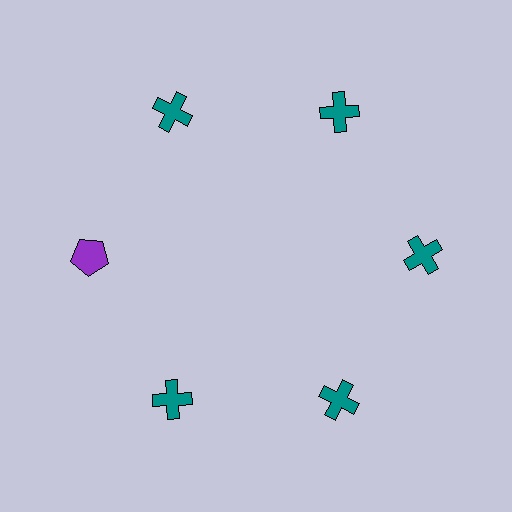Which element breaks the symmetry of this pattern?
The purple pentagon at roughly the 9 o'clock position breaks the symmetry. All other shapes are teal crosses.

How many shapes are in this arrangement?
There are 6 shapes arranged in a ring pattern.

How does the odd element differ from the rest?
It differs in both color (purple instead of teal) and shape (pentagon instead of cross).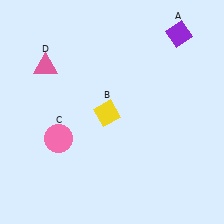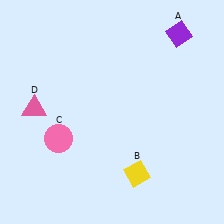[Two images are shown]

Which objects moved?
The objects that moved are: the yellow diamond (B), the pink triangle (D).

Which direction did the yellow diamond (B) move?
The yellow diamond (B) moved down.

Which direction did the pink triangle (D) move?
The pink triangle (D) moved down.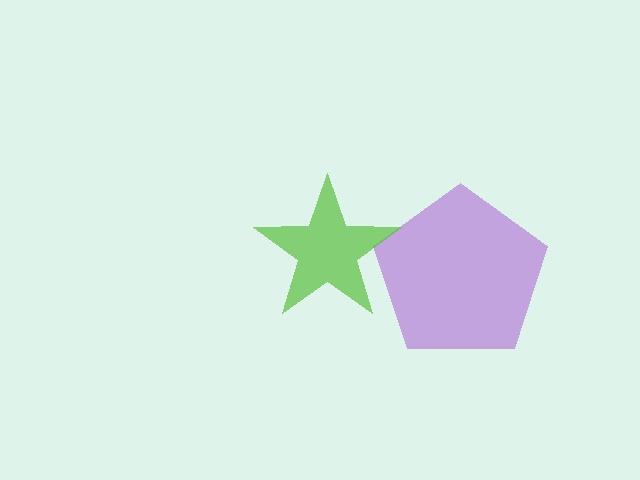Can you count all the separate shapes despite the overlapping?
Yes, there are 2 separate shapes.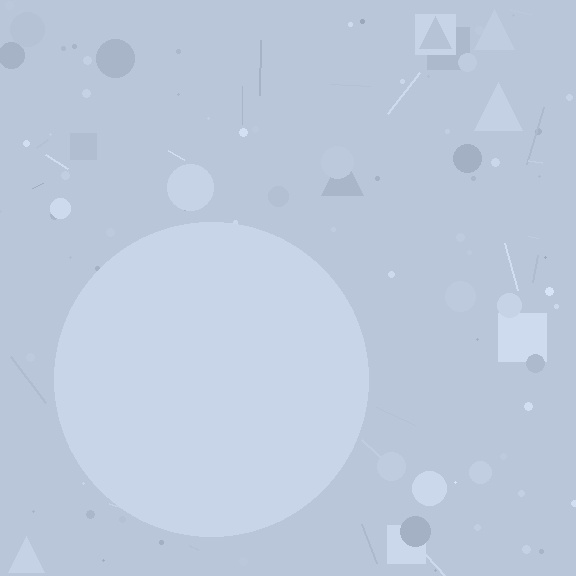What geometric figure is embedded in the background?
A circle is embedded in the background.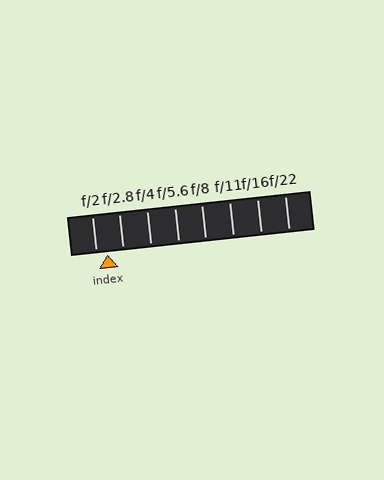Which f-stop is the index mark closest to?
The index mark is closest to f/2.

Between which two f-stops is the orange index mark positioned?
The index mark is between f/2 and f/2.8.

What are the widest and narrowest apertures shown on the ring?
The widest aperture shown is f/2 and the narrowest is f/22.